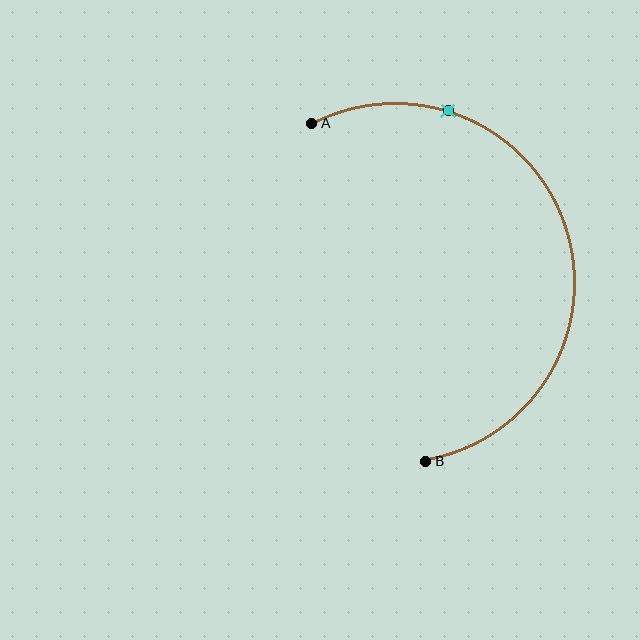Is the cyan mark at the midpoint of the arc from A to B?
No. The cyan mark lies on the arc but is closer to endpoint A. The arc midpoint would be at the point on the curve equidistant along the arc from both A and B.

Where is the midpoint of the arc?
The arc midpoint is the point on the curve farthest from the straight line joining A and B. It sits to the right of that line.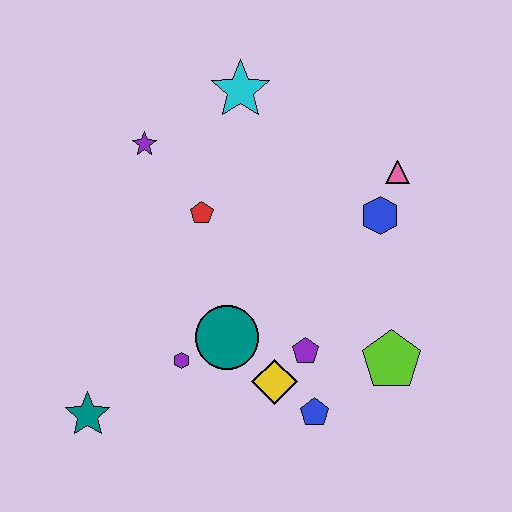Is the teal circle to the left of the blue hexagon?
Yes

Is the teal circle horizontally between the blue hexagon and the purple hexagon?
Yes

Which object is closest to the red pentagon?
The purple star is closest to the red pentagon.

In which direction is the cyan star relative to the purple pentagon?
The cyan star is above the purple pentagon.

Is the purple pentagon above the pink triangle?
No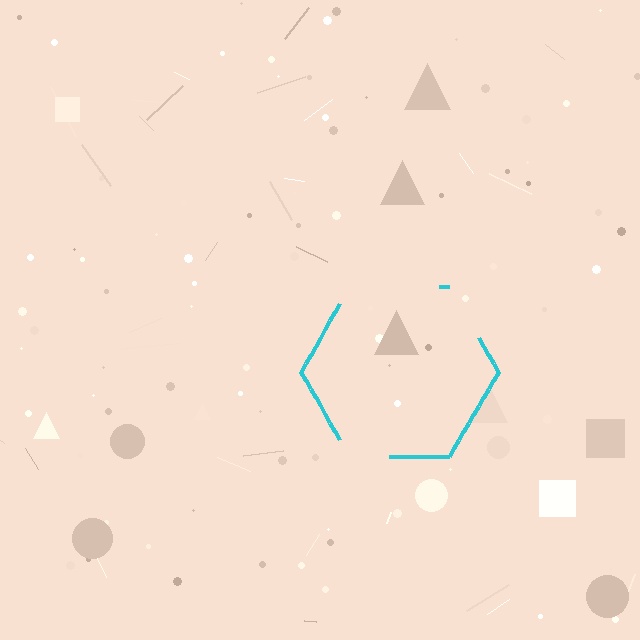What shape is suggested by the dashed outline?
The dashed outline suggests a hexagon.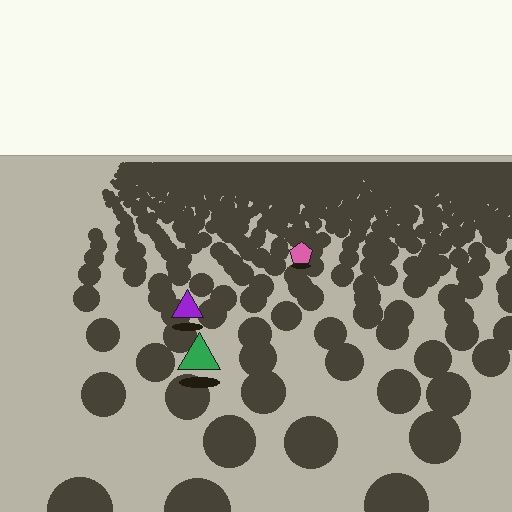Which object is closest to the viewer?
The green triangle is closest. The texture marks near it are larger and more spread out.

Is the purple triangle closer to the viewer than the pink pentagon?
Yes. The purple triangle is closer — you can tell from the texture gradient: the ground texture is coarser near it.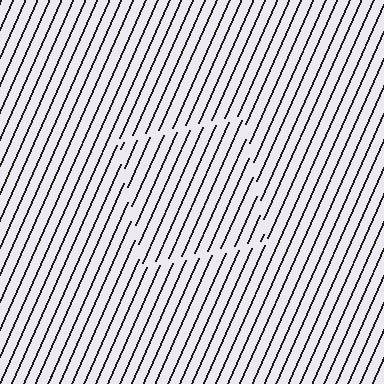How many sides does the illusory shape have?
4 sides — the line-ends trace a square.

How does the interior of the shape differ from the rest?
The interior of the shape contains the same grating, shifted by half a period — the contour is defined by the phase discontinuity where line-ends from the inner and outer gratings abut.